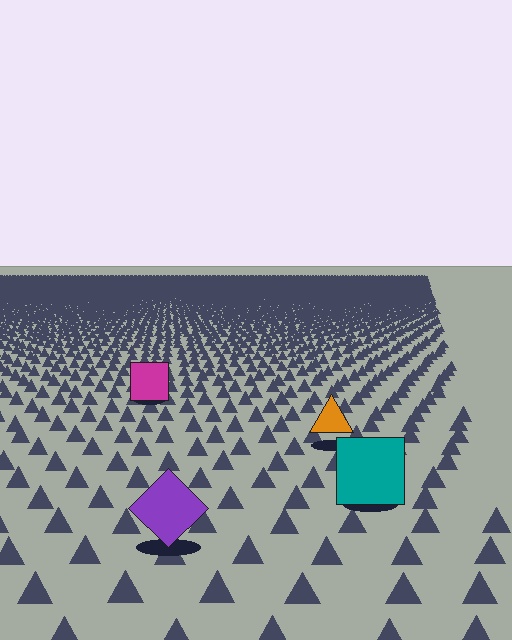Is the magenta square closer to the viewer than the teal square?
No. The teal square is closer — you can tell from the texture gradient: the ground texture is coarser near it.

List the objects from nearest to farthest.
From nearest to farthest: the purple diamond, the teal square, the orange triangle, the magenta square.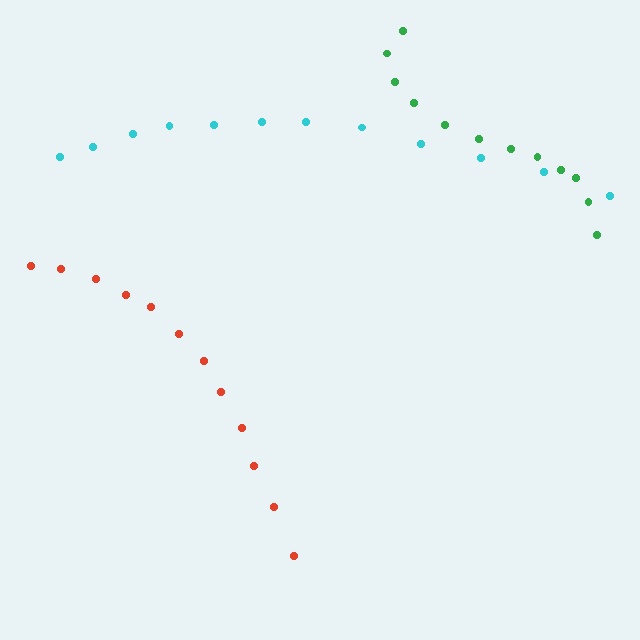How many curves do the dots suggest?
There are 3 distinct paths.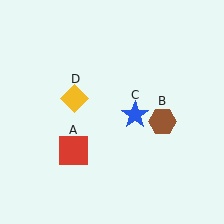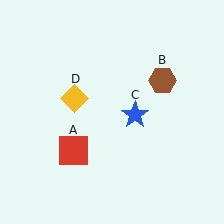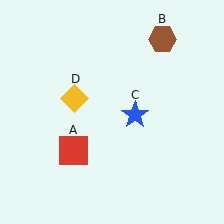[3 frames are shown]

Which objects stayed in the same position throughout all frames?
Red square (object A) and blue star (object C) and yellow diamond (object D) remained stationary.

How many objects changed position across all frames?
1 object changed position: brown hexagon (object B).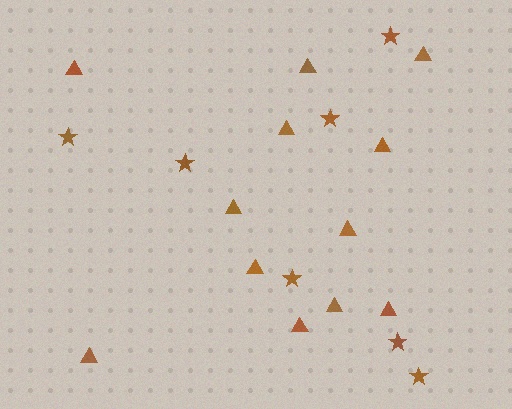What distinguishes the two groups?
There are 2 groups: one group of stars (7) and one group of triangles (12).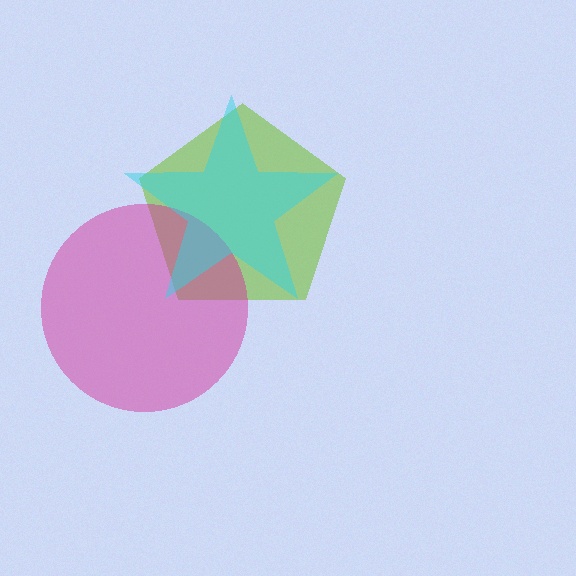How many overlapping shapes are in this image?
There are 3 overlapping shapes in the image.